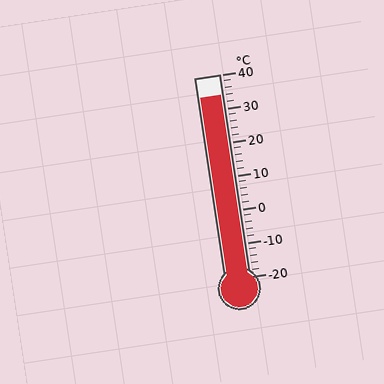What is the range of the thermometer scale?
The thermometer scale ranges from -20°C to 40°C.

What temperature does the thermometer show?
The thermometer shows approximately 34°C.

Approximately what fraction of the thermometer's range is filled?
The thermometer is filled to approximately 90% of its range.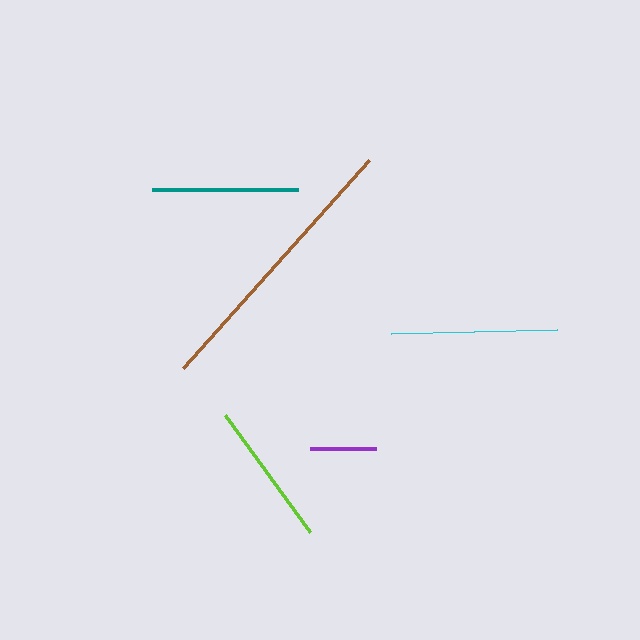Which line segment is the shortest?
The purple line is the shortest at approximately 67 pixels.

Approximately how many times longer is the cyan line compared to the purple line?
The cyan line is approximately 2.5 times the length of the purple line.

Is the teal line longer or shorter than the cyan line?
The cyan line is longer than the teal line.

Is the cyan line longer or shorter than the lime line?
The cyan line is longer than the lime line.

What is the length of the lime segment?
The lime segment is approximately 145 pixels long.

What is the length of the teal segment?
The teal segment is approximately 146 pixels long.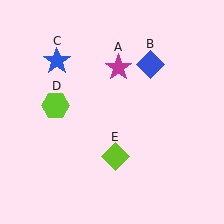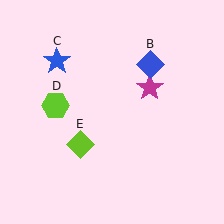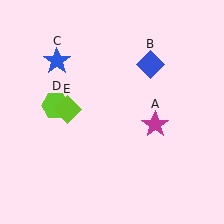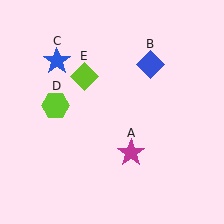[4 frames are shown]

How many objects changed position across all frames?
2 objects changed position: magenta star (object A), lime diamond (object E).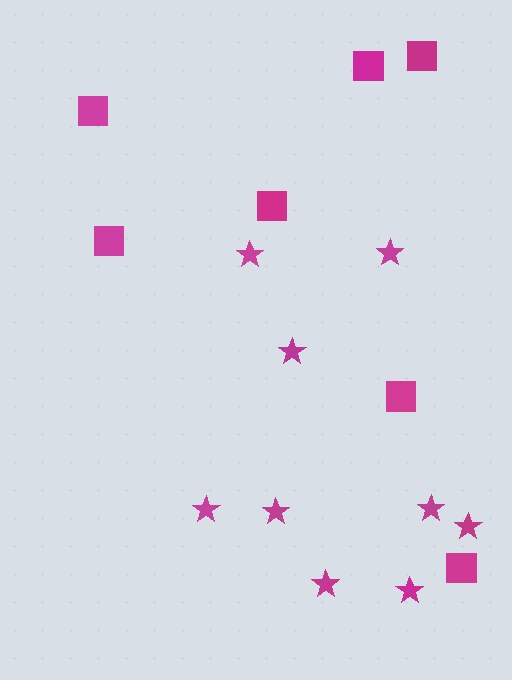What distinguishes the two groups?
There are 2 groups: one group of squares (7) and one group of stars (9).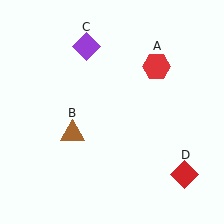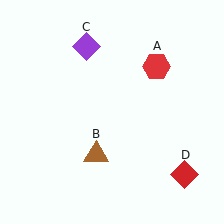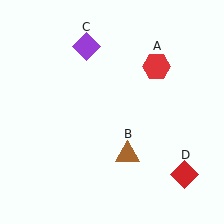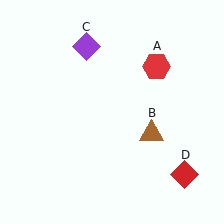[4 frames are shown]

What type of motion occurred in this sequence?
The brown triangle (object B) rotated counterclockwise around the center of the scene.